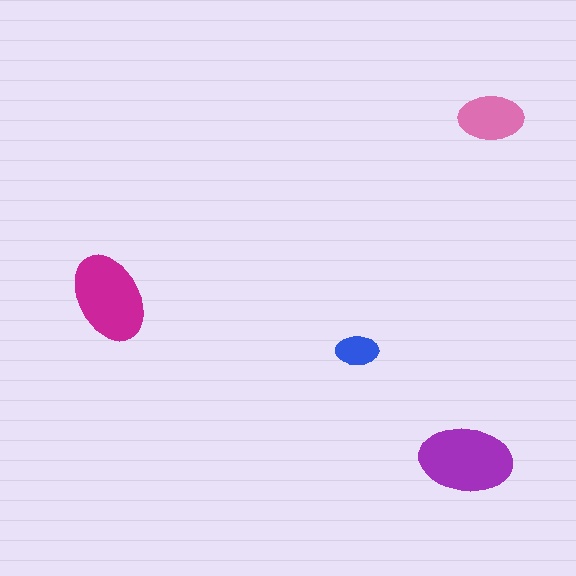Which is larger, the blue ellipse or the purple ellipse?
The purple one.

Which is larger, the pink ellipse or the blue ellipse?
The pink one.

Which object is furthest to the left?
The magenta ellipse is leftmost.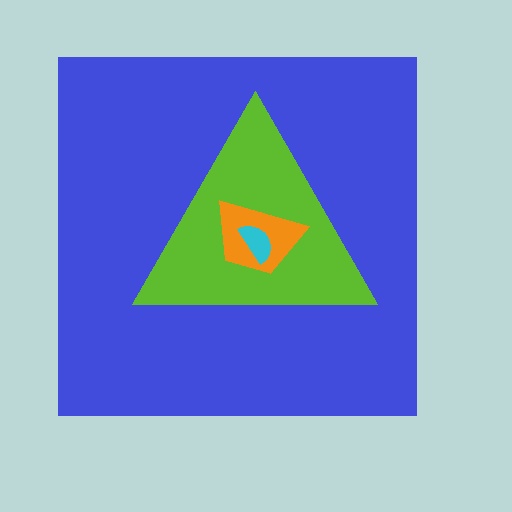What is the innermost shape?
The cyan semicircle.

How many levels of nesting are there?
4.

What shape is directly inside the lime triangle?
The orange trapezoid.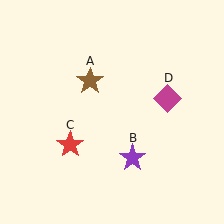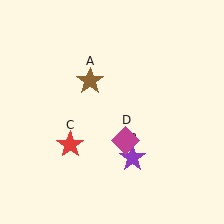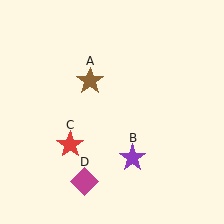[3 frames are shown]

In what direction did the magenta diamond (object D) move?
The magenta diamond (object D) moved down and to the left.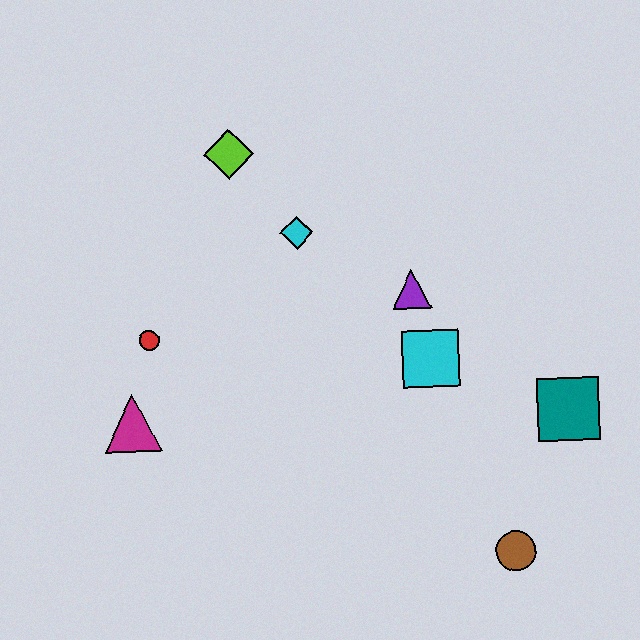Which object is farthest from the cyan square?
The magenta triangle is farthest from the cyan square.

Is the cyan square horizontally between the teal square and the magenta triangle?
Yes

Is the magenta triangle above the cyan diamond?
No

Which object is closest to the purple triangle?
The cyan square is closest to the purple triangle.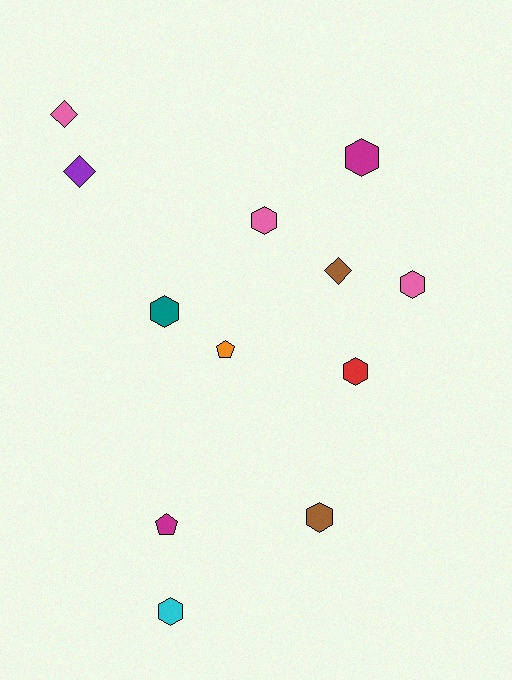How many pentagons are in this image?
There are 2 pentagons.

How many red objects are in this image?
There is 1 red object.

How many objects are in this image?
There are 12 objects.